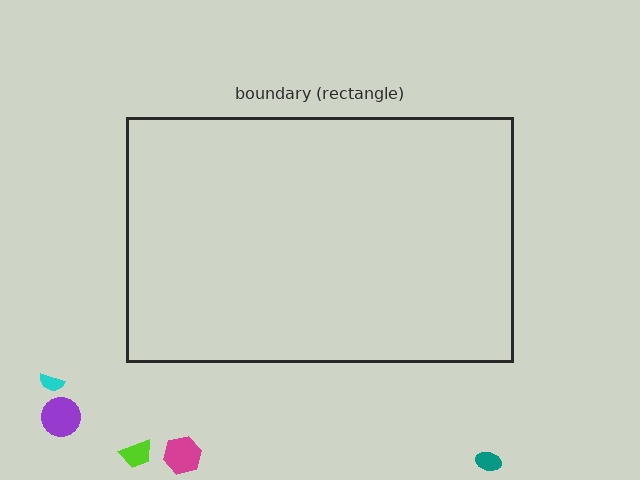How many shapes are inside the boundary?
0 inside, 5 outside.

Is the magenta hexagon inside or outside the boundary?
Outside.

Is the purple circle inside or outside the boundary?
Outside.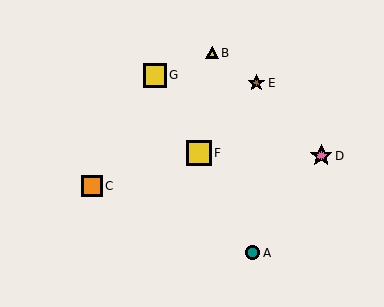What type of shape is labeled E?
Shape E is a brown star.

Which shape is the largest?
The yellow square (labeled F) is the largest.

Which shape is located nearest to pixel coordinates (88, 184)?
The orange square (labeled C) at (92, 186) is nearest to that location.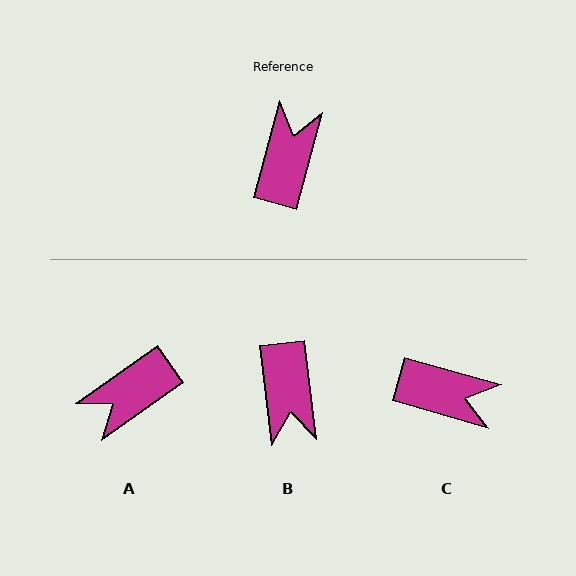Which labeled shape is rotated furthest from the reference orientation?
B, about 158 degrees away.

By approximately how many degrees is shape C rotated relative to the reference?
Approximately 91 degrees clockwise.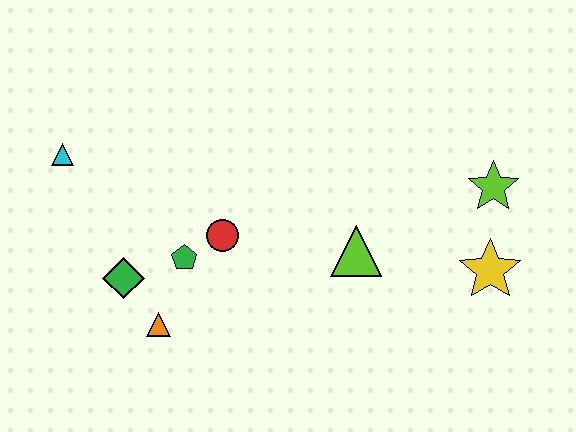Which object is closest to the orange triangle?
The green diamond is closest to the orange triangle.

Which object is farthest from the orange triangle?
The lime star is farthest from the orange triangle.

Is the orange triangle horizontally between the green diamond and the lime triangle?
Yes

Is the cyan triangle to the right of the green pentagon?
No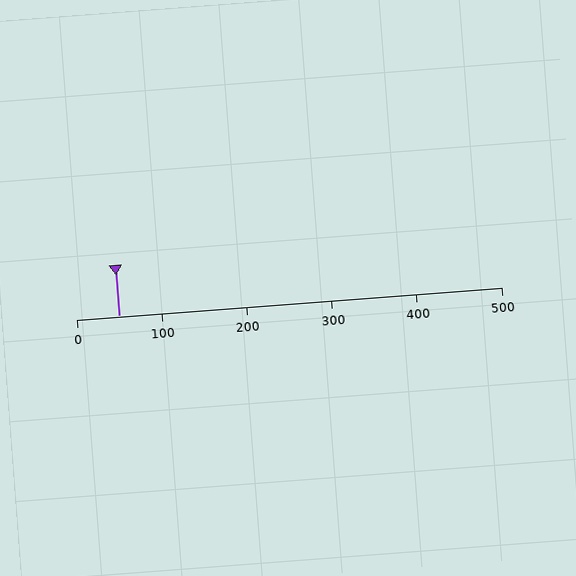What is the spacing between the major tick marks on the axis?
The major ticks are spaced 100 apart.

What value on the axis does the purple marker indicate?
The marker indicates approximately 50.